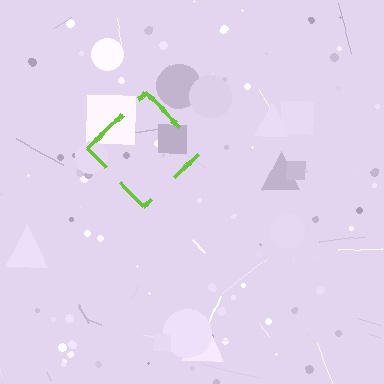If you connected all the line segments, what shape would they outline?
They would outline a diamond.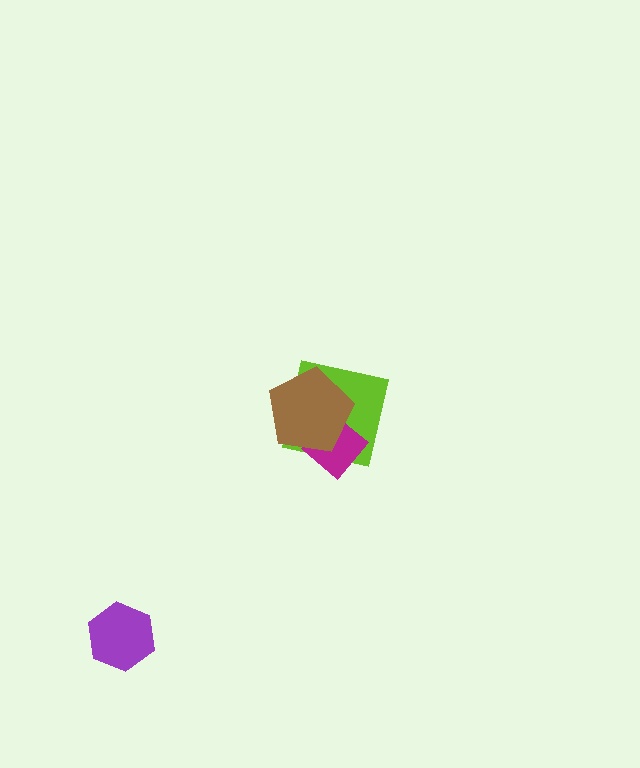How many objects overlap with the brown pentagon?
2 objects overlap with the brown pentagon.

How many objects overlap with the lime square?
2 objects overlap with the lime square.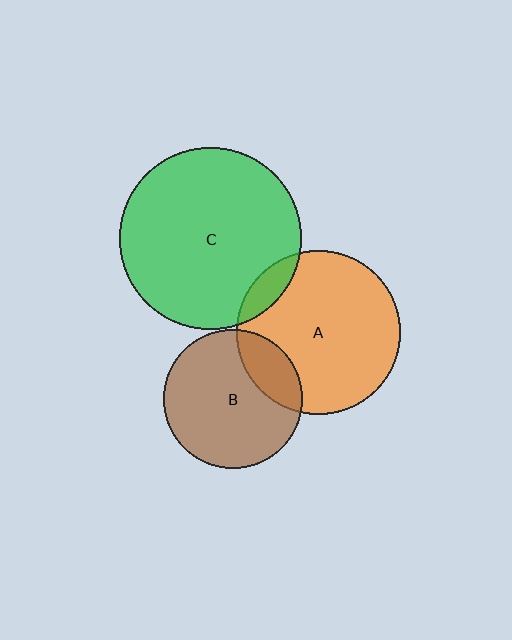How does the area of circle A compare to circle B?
Approximately 1.4 times.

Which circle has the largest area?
Circle C (green).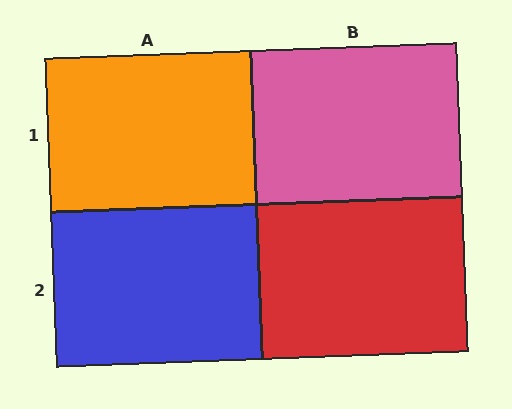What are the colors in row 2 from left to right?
Blue, red.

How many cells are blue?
1 cell is blue.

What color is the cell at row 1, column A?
Orange.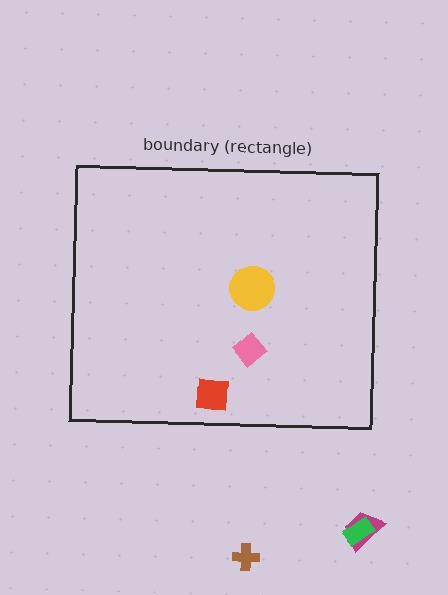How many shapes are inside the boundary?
3 inside, 3 outside.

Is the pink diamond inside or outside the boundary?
Inside.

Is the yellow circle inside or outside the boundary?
Inside.